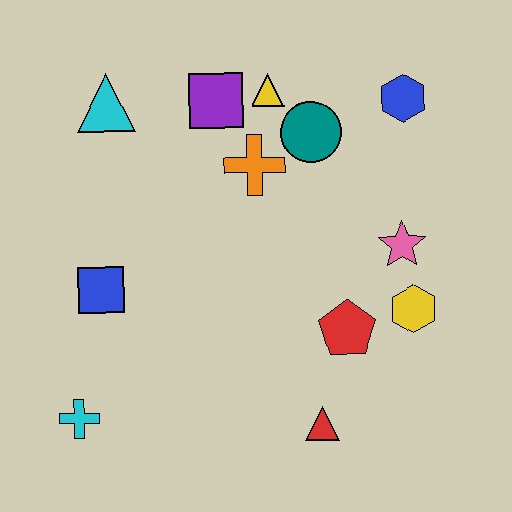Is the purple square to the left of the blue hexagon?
Yes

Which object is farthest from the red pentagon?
The cyan triangle is farthest from the red pentagon.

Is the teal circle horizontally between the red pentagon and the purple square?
Yes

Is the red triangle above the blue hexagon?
No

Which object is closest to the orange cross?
The teal circle is closest to the orange cross.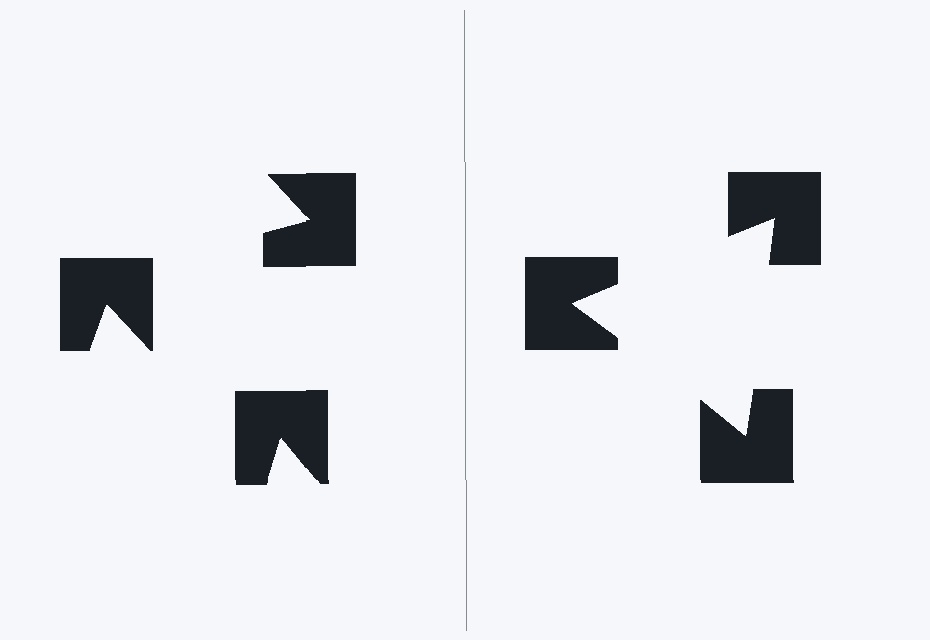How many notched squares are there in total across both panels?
6 — 3 on each side.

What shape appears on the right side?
An illusory triangle.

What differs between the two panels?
The notched squares are positioned identically on both sides; only the wedge orientations differ. On the right they align to a triangle; on the left they are misaligned.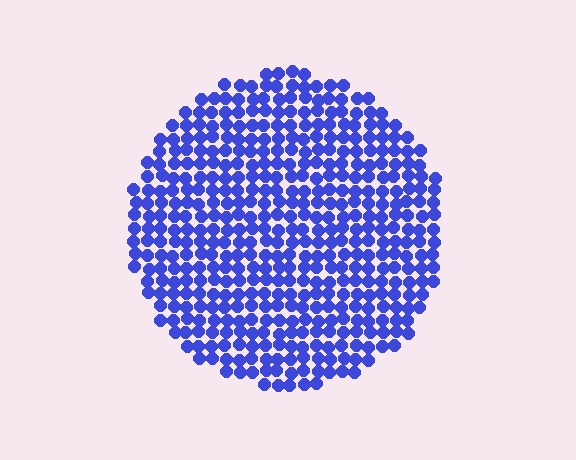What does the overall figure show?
The overall figure shows a circle.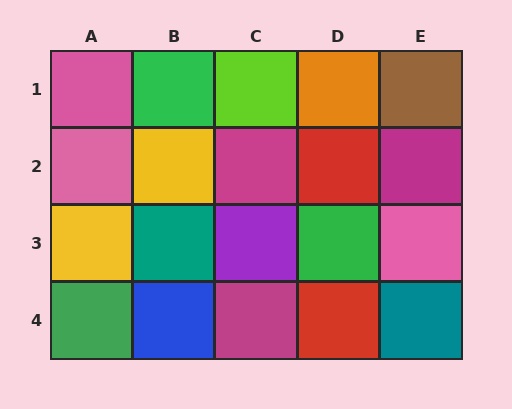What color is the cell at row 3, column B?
Teal.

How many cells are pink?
3 cells are pink.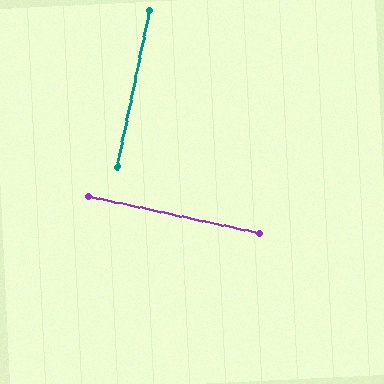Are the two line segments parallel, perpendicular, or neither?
Perpendicular — they meet at approximately 90°.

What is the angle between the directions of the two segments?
Approximately 90 degrees.